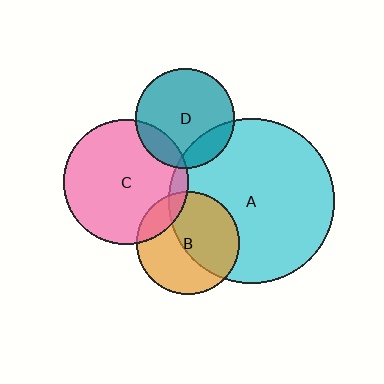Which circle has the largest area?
Circle A (cyan).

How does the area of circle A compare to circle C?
Approximately 1.7 times.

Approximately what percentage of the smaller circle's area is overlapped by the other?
Approximately 50%.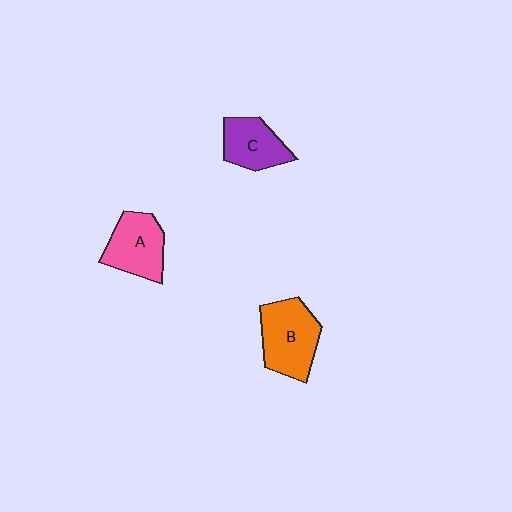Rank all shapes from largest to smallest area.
From largest to smallest: B (orange), A (pink), C (purple).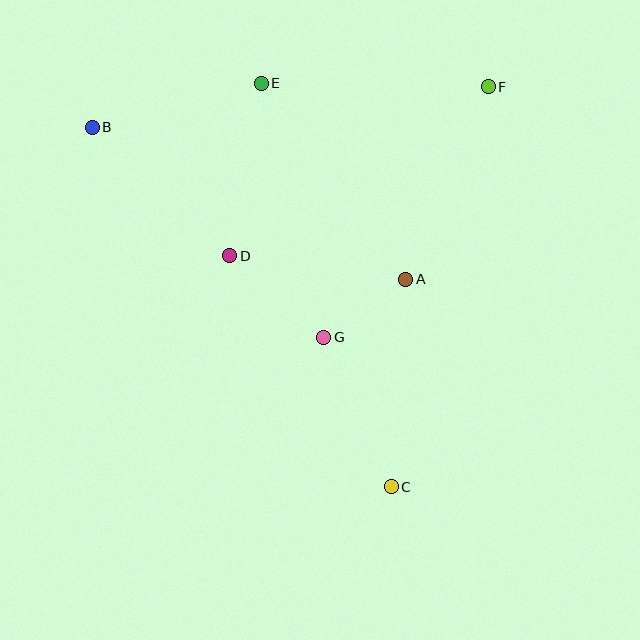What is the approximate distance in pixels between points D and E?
The distance between D and E is approximately 176 pixels.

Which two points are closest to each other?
Points A and G are closest to each other.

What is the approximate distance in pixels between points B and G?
The distance between B and G is approximately 313 pixels.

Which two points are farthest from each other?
Points B and C are farthest from each other.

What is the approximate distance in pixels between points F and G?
The distance between F and G is approximately 299 pixels.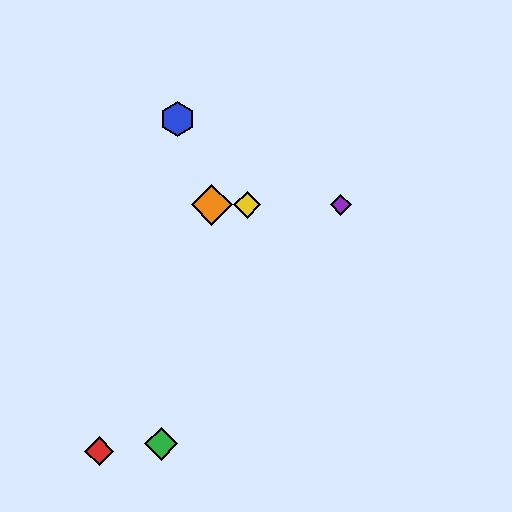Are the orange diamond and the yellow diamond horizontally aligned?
Yes, both are at y≈205.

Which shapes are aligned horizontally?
The yellow diamond, the purple diamond, the orange diamond are aligned horizontally.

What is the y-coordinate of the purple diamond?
The purple diamond is at y≈205.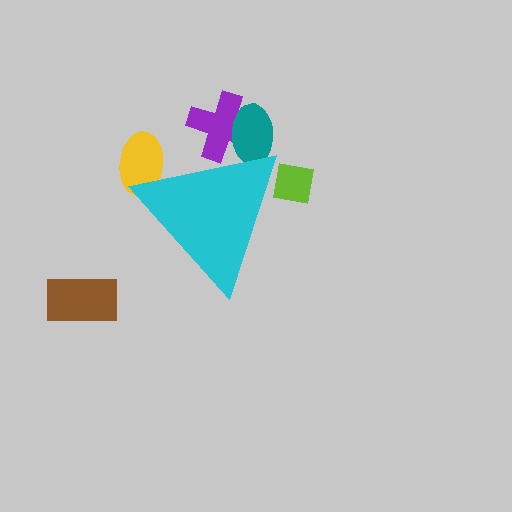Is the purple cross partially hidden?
Yes, the purple cross is partially hidden behind the cyan triangle.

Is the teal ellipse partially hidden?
Yes, the teal ellipse is partially hidden behind the cyan triangle.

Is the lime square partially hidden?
Yes, the lime square is partially hidden behind the cyan triangle.